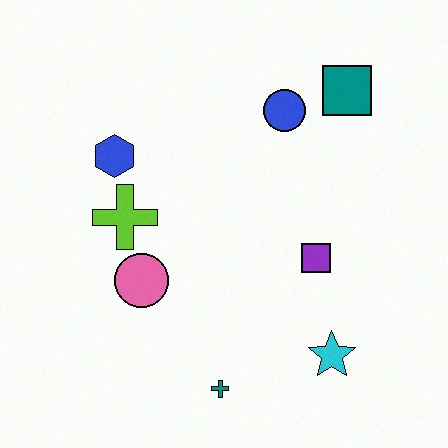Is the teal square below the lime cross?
No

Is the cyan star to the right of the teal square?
No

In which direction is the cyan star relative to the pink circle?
The cyan star is to the right of the pink circle.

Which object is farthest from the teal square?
The teal cross is farthest from the teal square.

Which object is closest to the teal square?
The blue circle is closest to the teal square.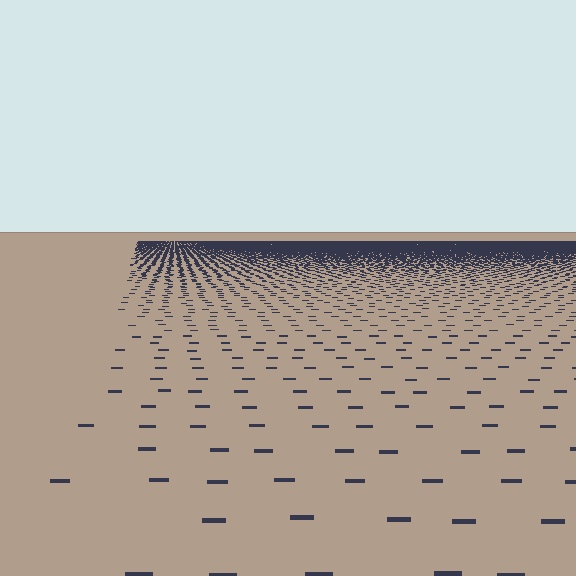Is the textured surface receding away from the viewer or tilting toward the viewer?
The surface is receding away from the viewer. Texture elements get smaller and denser toward the top.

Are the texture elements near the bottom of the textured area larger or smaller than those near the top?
Larger. Near the bottom, elements are closer to the viewer and appear at a bigger on-screen size.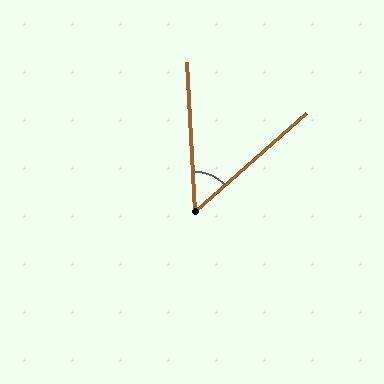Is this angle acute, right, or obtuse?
It is acute.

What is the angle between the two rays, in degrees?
Approximately 52 degrees.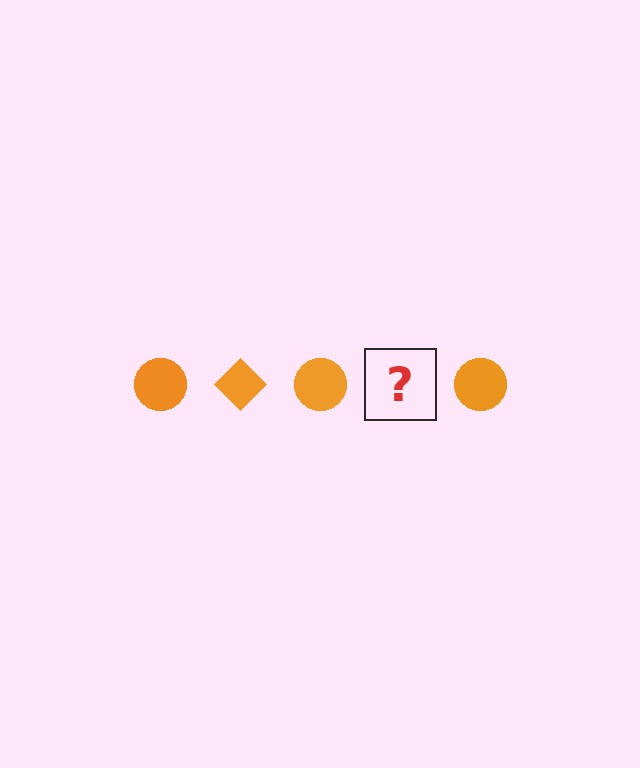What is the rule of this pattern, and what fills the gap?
The rule is that the pattern cycles through circle, diamond shapes in orange. The gap should be filled with an orange diamond.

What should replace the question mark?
The question mark should be replaced with an orange diamond.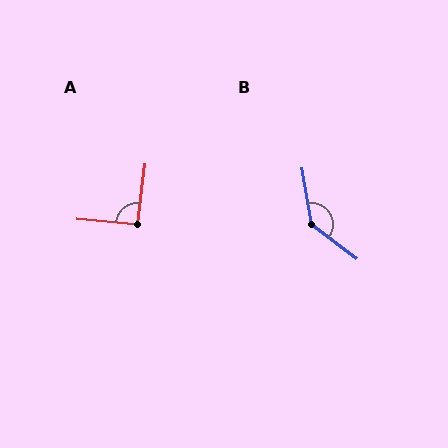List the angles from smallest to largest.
A (92°), B (137°).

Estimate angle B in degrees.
Approximately 137 degrees.